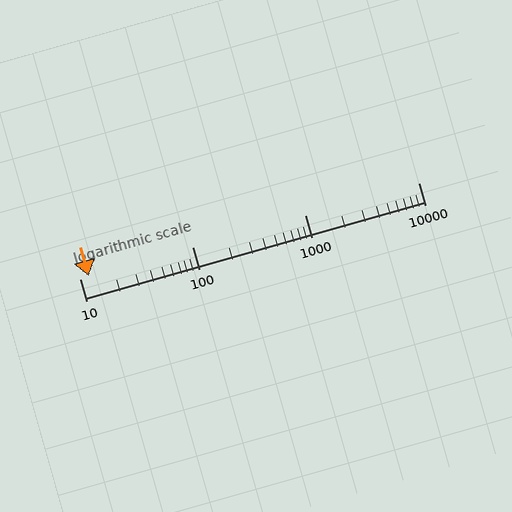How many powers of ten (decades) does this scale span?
The scale spans 3 decades, from 10 to 10000.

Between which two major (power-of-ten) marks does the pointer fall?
The pointer is between 10 and 100.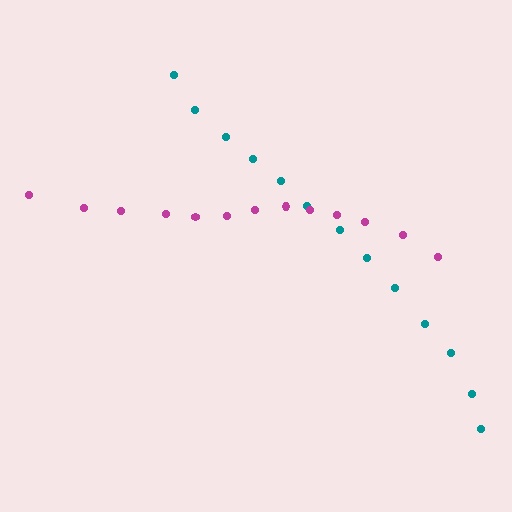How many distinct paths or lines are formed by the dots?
There are 2 distinct paths.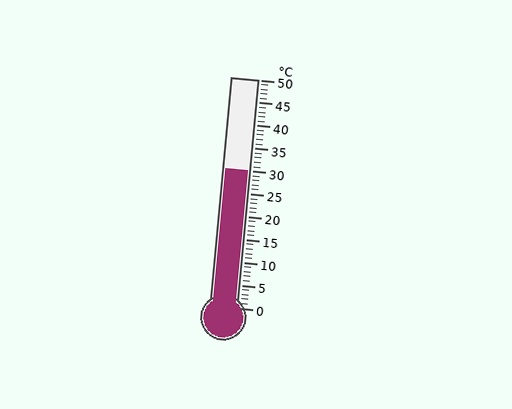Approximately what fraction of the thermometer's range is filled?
The thermometer is filled to approximately 60% of its range.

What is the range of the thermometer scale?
The thermometer scale ranges from 0°C to 50°C.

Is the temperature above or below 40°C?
The temperature is below 40°C.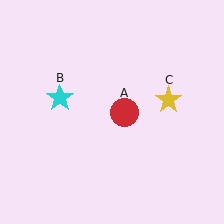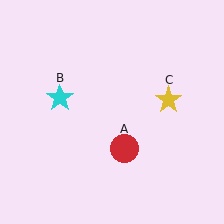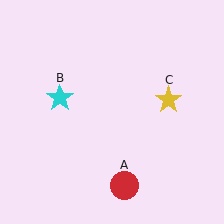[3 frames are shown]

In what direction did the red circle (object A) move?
The red circle (object A) moved down.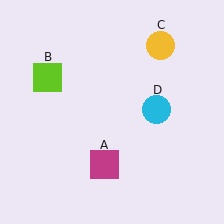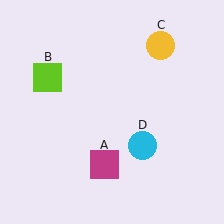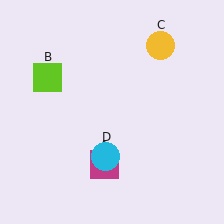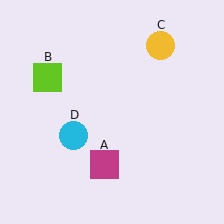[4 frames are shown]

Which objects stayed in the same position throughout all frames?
Magenta square (object A) and lime square (object B) and yellow circle (object C) remained stationary.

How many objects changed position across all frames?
1 object changed position: cyan circle (object D).